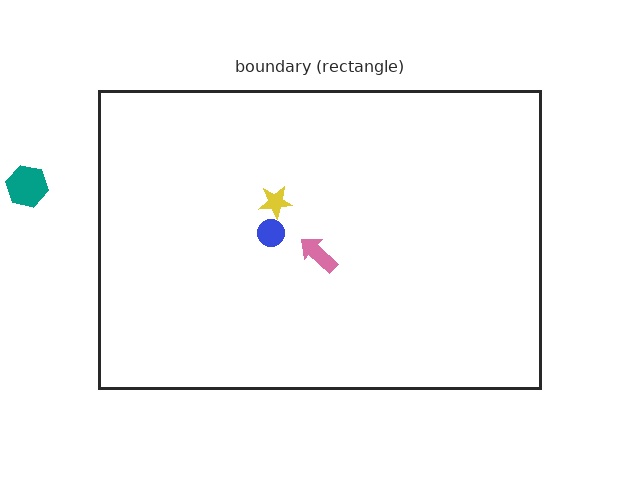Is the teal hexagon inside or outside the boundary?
Outside.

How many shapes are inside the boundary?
3 inside, 1 outside.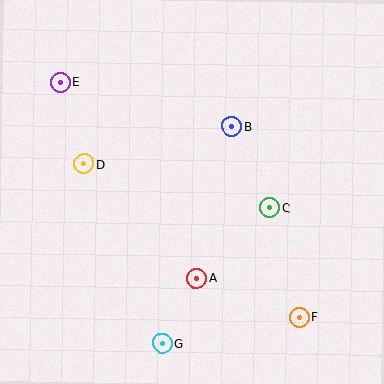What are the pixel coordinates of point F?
Point F is at (299, 317).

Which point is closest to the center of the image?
Point B at (232, 126) is closest to the center.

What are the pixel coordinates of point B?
Point B is at (232, 126).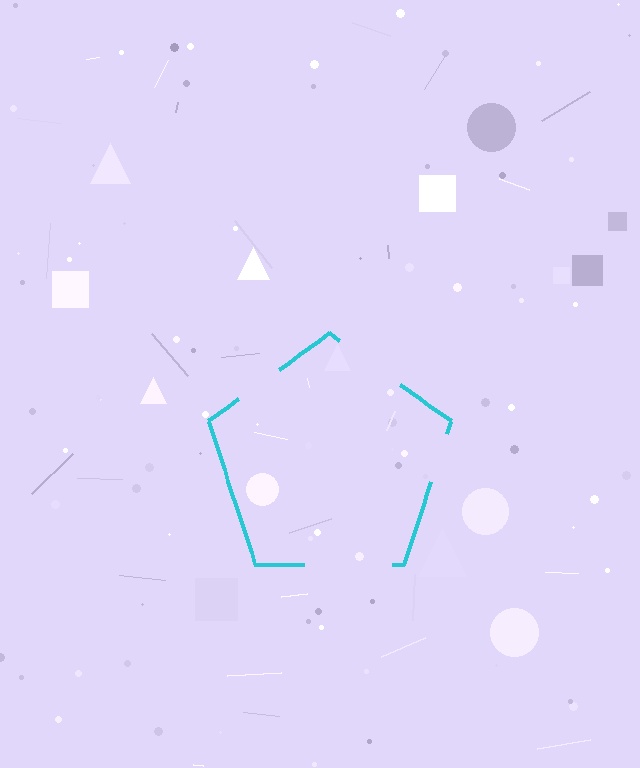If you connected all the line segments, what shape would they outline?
They would outline a pentagon.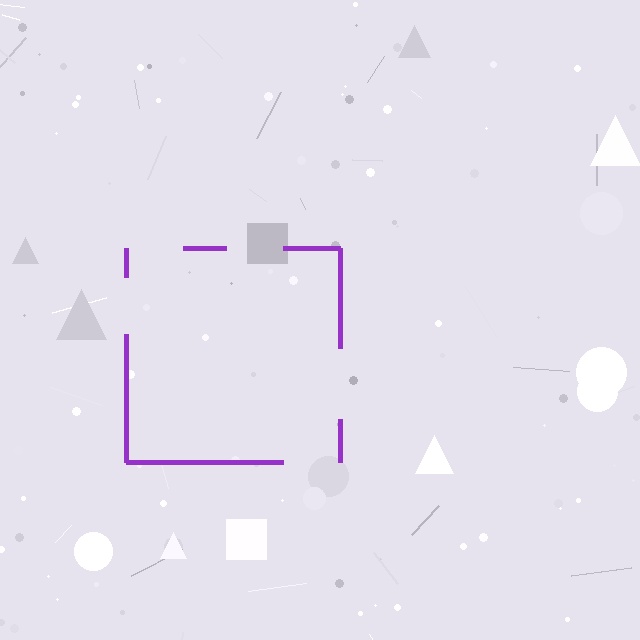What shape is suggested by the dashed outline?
The dashed outline suggests a square.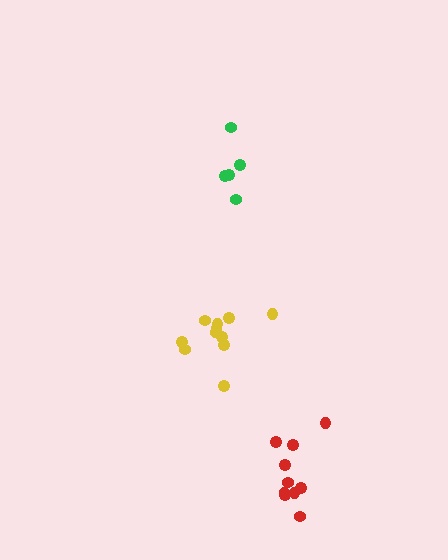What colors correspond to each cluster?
The clusters are colored: yellow, red, green.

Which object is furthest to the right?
The red cluster is rightmost.